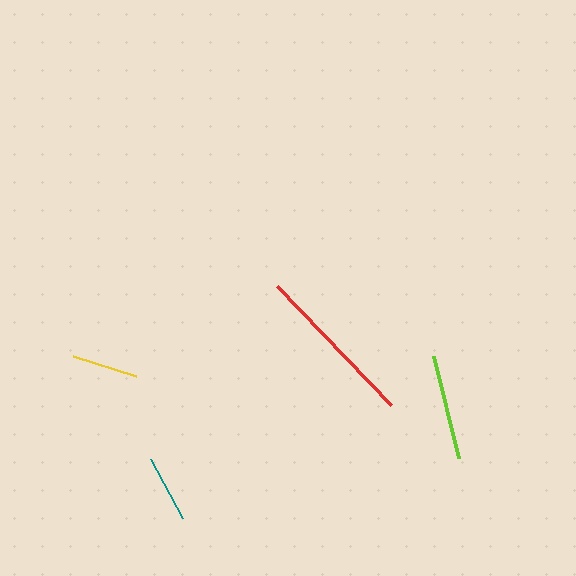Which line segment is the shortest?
The yellow line is the shortest at approximately 66 pixels.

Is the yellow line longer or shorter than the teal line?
The teal line is longer than the yellow line.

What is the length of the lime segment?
The lime segment is approximately 105 pixels long.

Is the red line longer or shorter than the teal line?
The red line is longer than the teal line.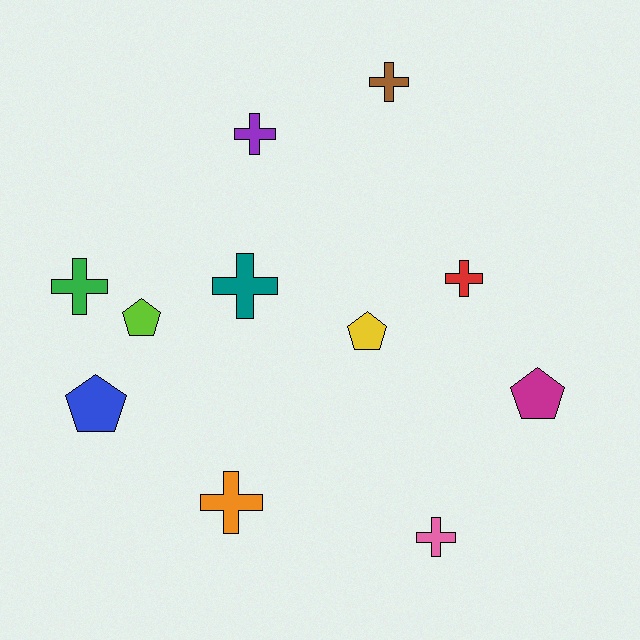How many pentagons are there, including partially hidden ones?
There are 4 pentagons.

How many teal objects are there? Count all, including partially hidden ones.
There is 1 teal object.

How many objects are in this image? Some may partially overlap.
There are 11 objects.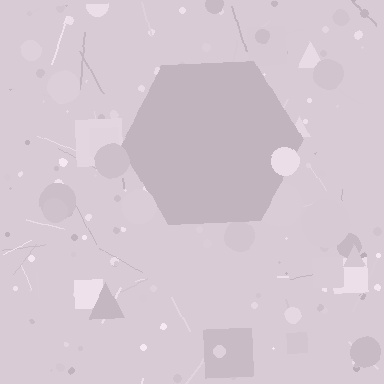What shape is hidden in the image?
A hexagon is hidden in the image.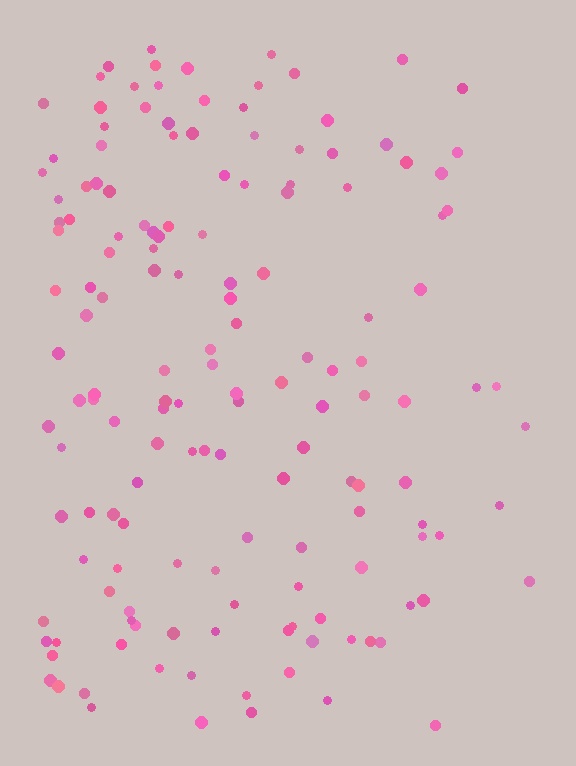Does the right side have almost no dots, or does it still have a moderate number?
Still a moderate number, just noticeably fewer than the left.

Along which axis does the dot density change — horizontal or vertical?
Horizontal.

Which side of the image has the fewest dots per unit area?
The right.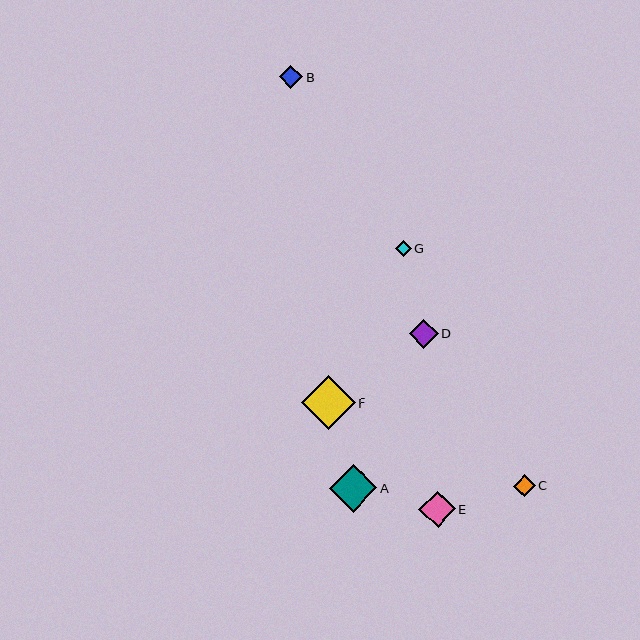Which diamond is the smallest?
Diamond G is the smallest with a size of approximately 16 pixels.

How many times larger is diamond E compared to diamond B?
Diamond E is approximately 1.5 times the size of diamond B.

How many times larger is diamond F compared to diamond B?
Diamond F is approximately 2.3 times the size of diamond B.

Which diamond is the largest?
Diamond F is the largest with a size of approximately 54 pixels.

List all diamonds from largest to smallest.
From largest to smallest: F, A, E, D, B, C, G.